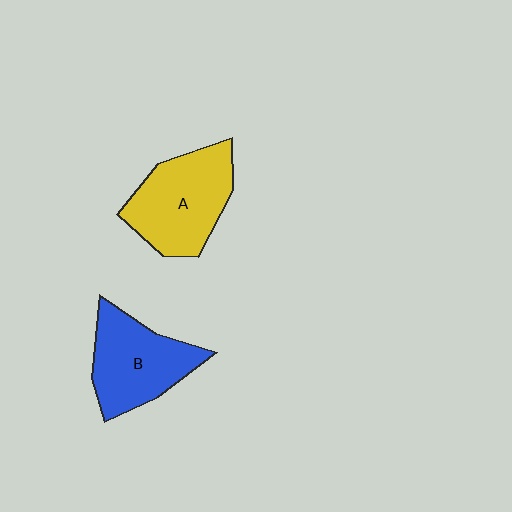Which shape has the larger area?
Shape A (yellow).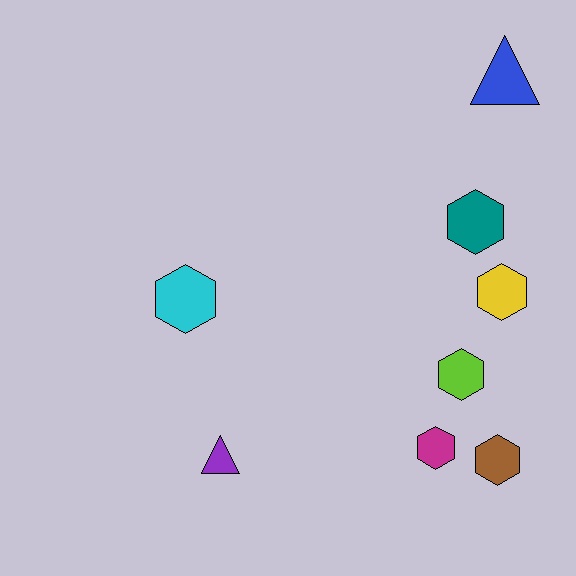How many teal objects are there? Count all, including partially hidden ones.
There is 1 teal object.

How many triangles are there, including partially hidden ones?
There are 2 triangles.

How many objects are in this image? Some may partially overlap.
There are 8 objects.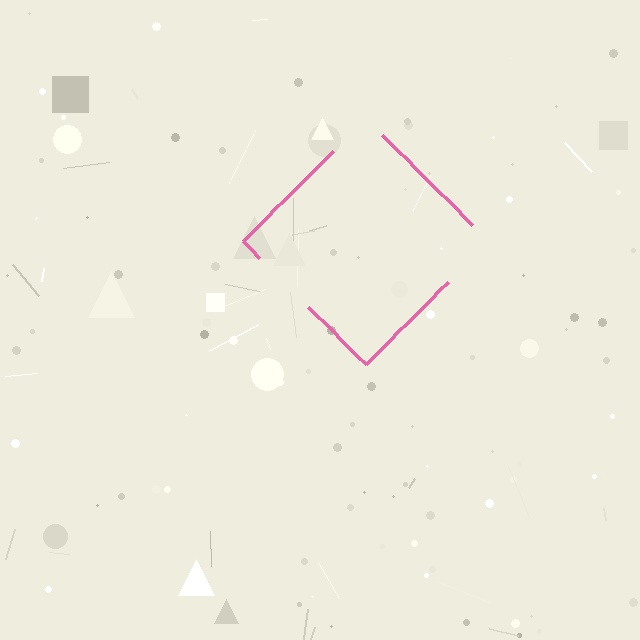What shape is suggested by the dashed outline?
The dashed outline suggests a diamond.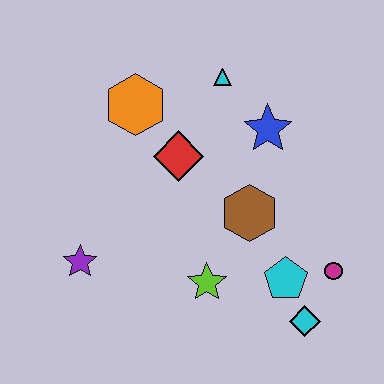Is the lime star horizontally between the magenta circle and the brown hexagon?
No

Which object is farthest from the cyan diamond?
The orange hexagon is farthest from the cyan diamond.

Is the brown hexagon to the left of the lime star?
No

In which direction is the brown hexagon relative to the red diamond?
The brown hexagon is to the right of the red diamond.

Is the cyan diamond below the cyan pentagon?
Yes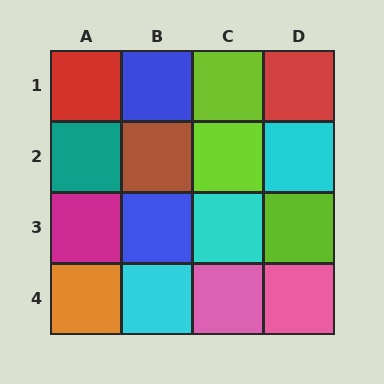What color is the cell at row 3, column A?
Magenta.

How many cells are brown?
1 cell is brown.